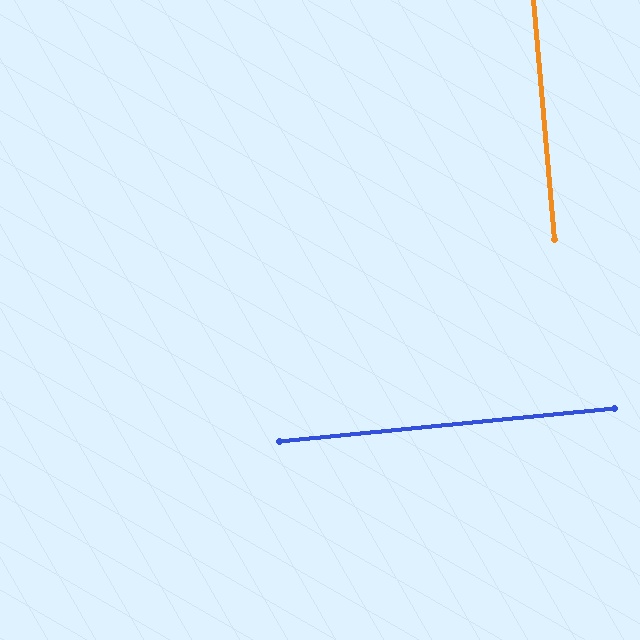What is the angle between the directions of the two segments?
Approximately 89 degrees.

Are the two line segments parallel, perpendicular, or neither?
Perpendicular — they meet at approximately 89°.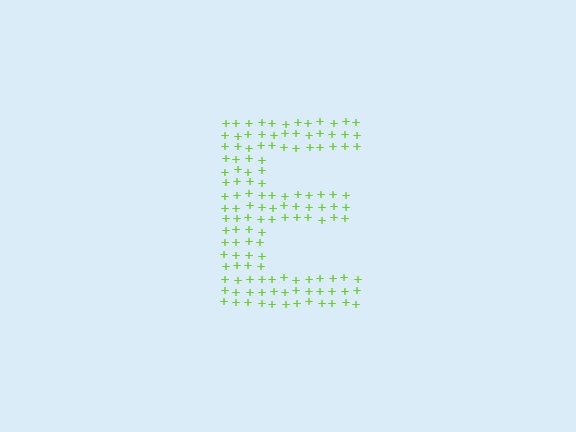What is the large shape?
The large shape is the letter E.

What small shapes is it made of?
It is made of small plus signs.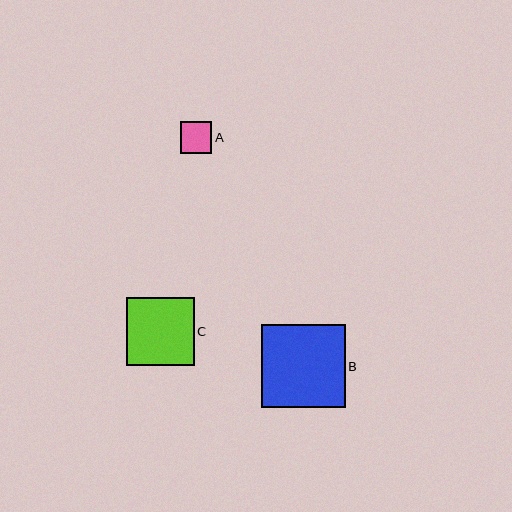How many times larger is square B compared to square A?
Square B is approximately 2.6 times the size of square A.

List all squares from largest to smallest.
From largest to smallest: B, C, A.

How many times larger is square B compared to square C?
Square B is approximately 1.2 times the size of square C.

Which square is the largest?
Square B is the largest with a size of approximately 83 pixels.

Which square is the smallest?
Square A is the smallest with a size of approximately 32 pixels.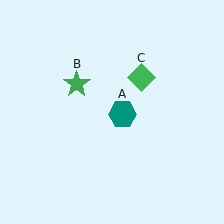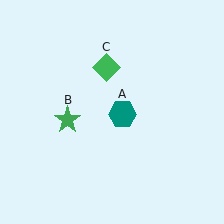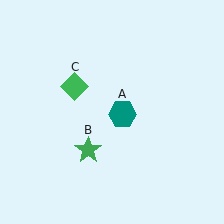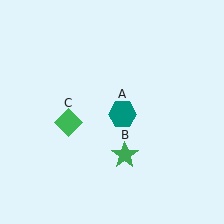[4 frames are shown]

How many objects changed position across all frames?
2 objects changed position: green star (object B), green diamond (object C).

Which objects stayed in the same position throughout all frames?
Teal hexagon (object A) remained stationary.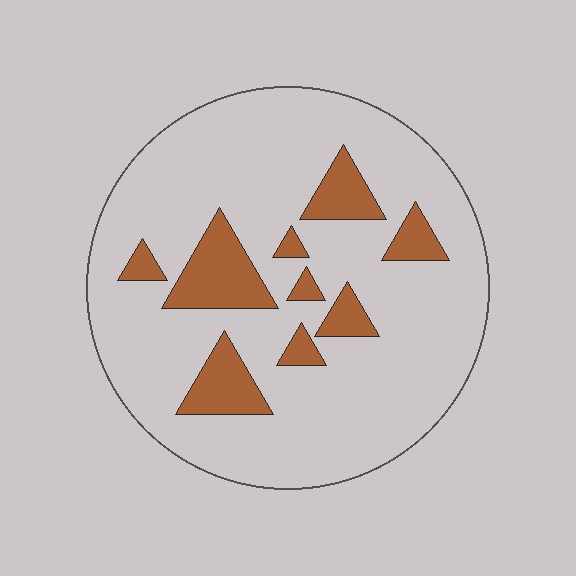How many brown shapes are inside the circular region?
9.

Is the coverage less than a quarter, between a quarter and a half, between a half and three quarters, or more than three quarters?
Less than a quarter.